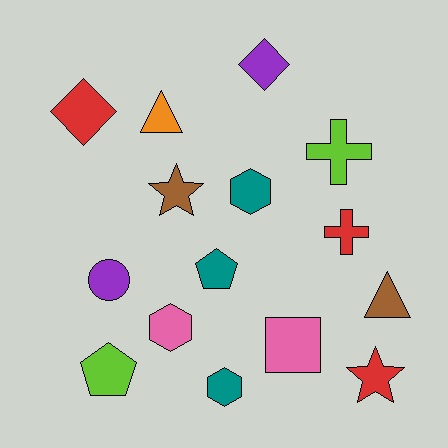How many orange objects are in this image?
There is 1 orange object.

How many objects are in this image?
There are 15 objects.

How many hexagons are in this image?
There are 3 hexagons.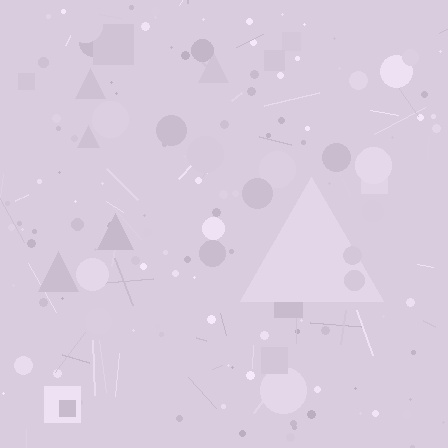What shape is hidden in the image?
A triangle is hidden in the image.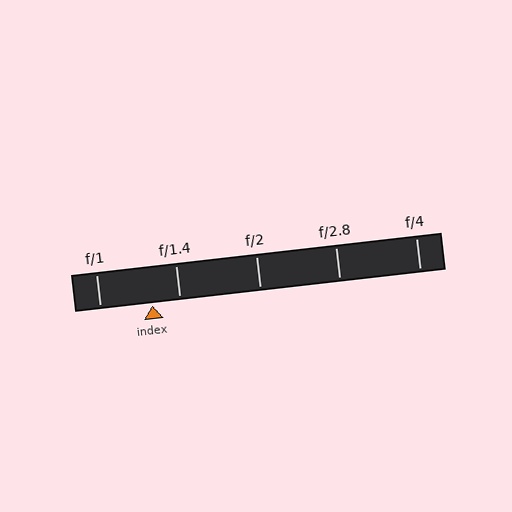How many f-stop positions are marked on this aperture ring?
There are 5 f-stop positions marked.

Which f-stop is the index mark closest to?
The index mark is closest to f/1.4.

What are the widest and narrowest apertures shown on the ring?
The widest aperture shown is f/1 and the narrowest is f/4.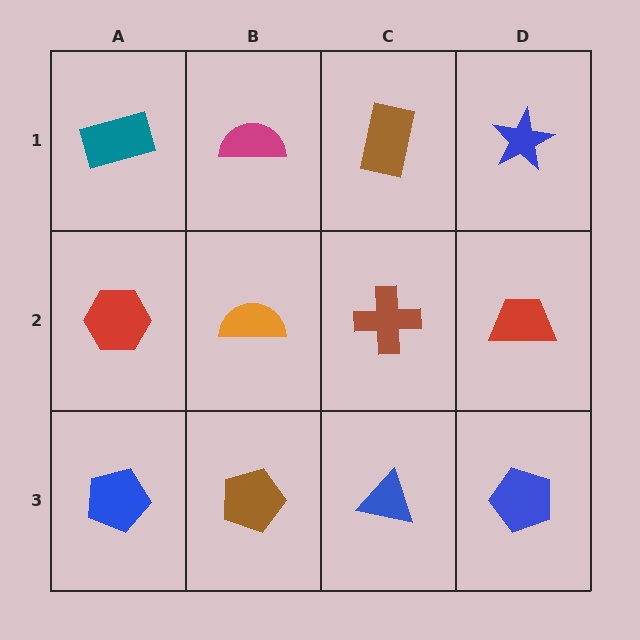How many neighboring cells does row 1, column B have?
3.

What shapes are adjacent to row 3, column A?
A red hexagon (row 2, column A), a brown pentagon (row 3, column B).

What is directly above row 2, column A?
A teal rectangle.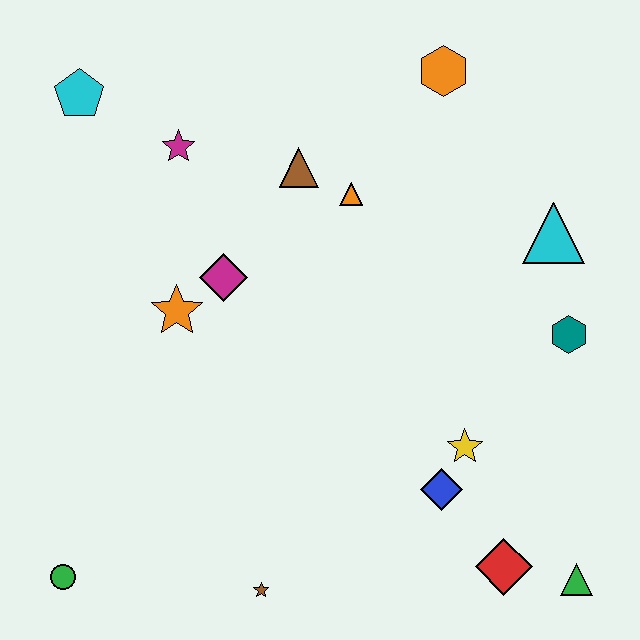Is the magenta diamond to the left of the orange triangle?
Yes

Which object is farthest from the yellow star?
The cyan pentagon is farthest from the yellow star.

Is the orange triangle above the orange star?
Yes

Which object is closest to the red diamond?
The green triangle is closest to the red diamond.